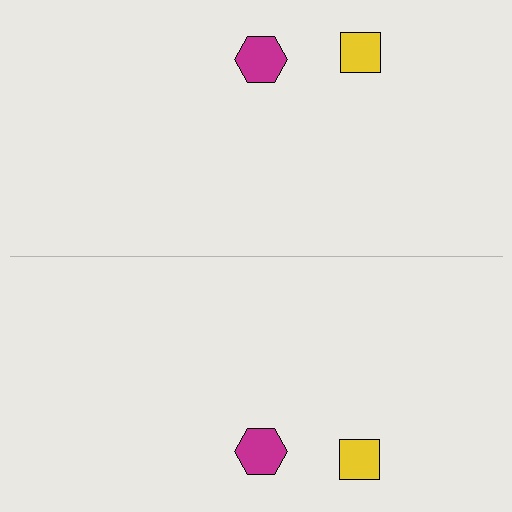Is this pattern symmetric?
Yes, this pattern has bilateral (reflection) symmetry.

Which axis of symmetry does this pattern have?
The pattern has a horizontal axis of symmetry running through the center of the image.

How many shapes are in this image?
There are 4 shapes in this image.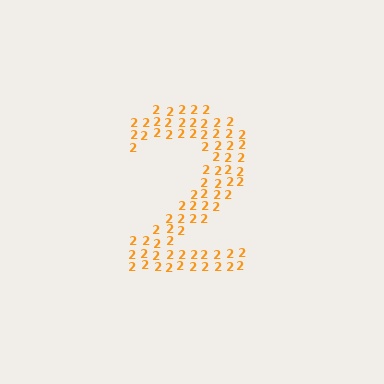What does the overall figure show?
The overall figure shows the digit 2.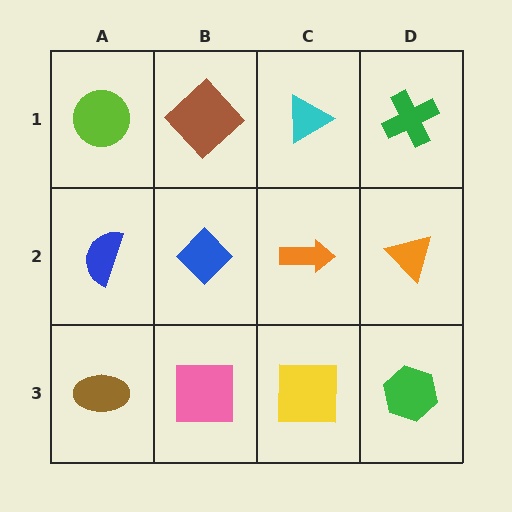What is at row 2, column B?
A blue diamond.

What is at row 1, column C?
A cyan triangle.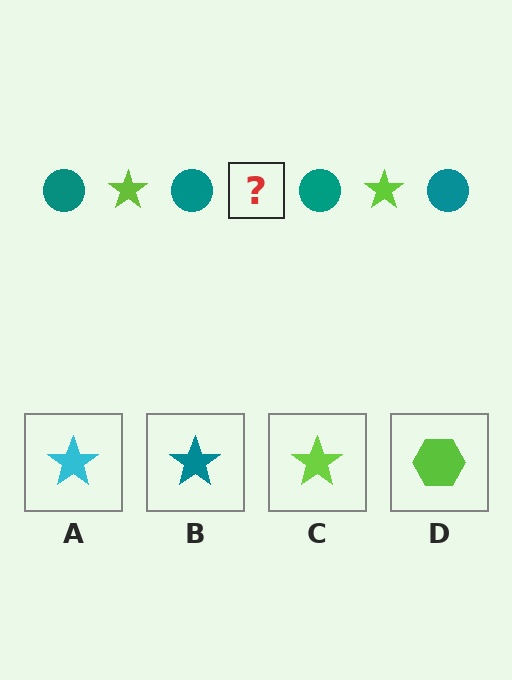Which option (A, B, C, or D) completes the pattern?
C.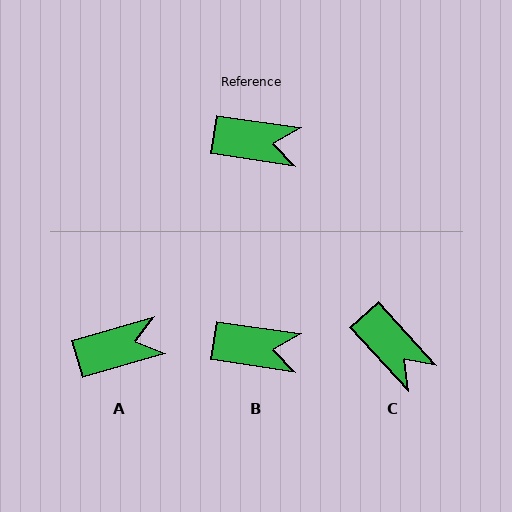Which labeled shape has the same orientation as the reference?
B.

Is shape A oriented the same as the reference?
No, it is off by about 25 degrees.